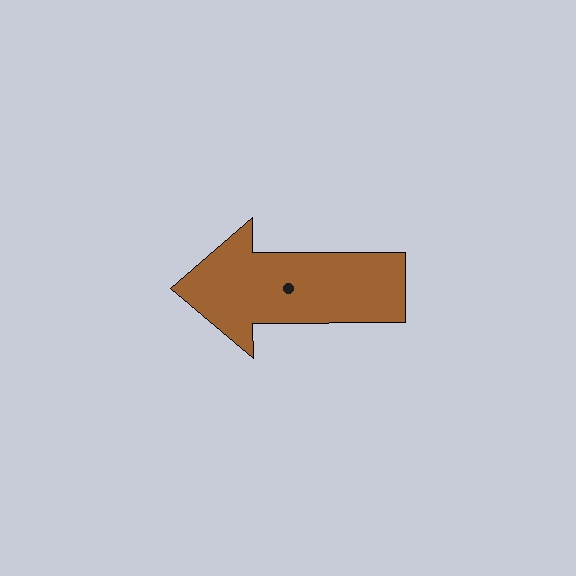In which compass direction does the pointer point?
West.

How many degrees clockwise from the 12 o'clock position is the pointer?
Approximately 270 degrees.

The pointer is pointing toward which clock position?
Roughly 9 o'clock.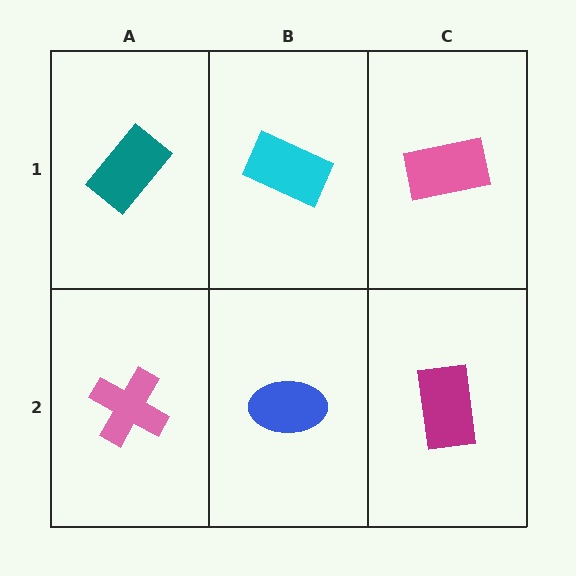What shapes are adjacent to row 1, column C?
A magenta rectangle (row 2, column C), a cyan rectangle (row 1, column B).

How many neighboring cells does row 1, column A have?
2.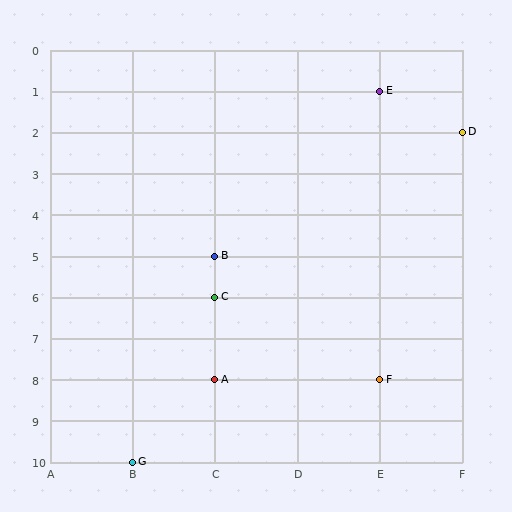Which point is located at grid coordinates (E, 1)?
Point E is at (E, 1).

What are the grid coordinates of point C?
Point C is at grid coordinates (C, 6).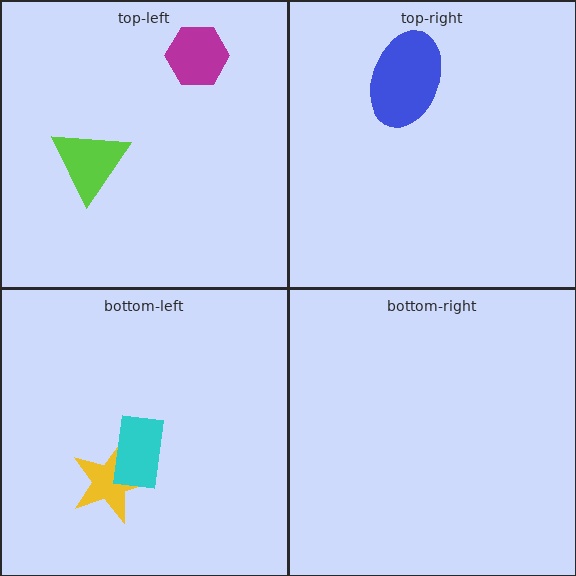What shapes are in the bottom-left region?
The yellow star, the cyan rectangle.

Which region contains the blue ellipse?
The top-right region.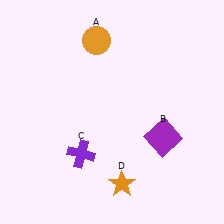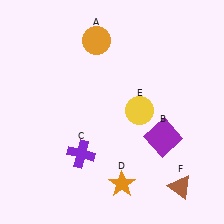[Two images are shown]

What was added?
A yellow circle (E), a brown triangle (F) were added in Image 2.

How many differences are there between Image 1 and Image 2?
There are 2 differences between the two images.